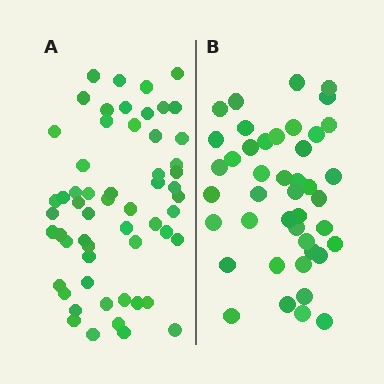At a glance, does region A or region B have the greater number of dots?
Region A (the left region) has more dots.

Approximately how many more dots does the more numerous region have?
Region A has approximately 15 more dots than region B.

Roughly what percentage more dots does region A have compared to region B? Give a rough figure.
About 35% more.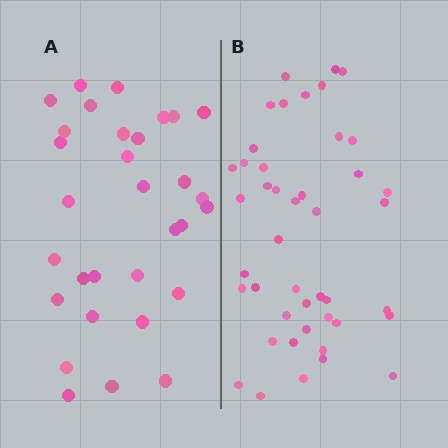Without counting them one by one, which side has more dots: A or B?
Region B (the right region) has more dots.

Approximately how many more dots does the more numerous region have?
Region B has approximately 15 more dots than region A.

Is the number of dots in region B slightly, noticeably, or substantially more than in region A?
Region B has noticeably more, but not dramatically so. The ratio is roughly 1.4 to 1.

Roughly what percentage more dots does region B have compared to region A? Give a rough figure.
About 40% more.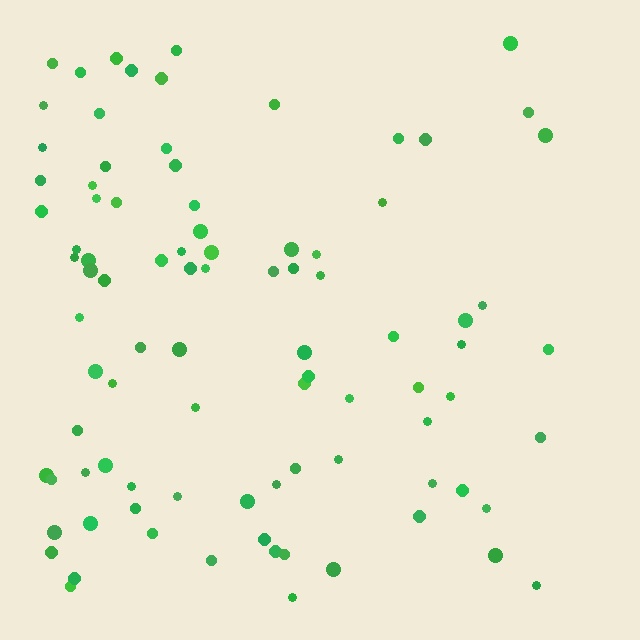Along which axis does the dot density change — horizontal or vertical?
Horizontal.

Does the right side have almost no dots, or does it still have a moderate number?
Still a moderate number, just noticeably fewer than the left.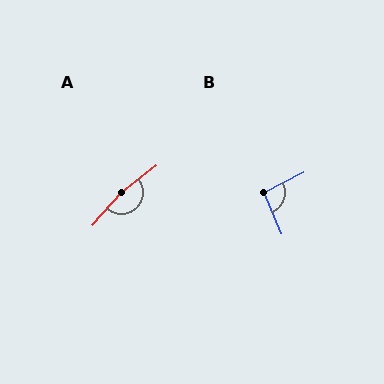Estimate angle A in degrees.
Approximately 170 degrees.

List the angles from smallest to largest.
B (94°), A (170°).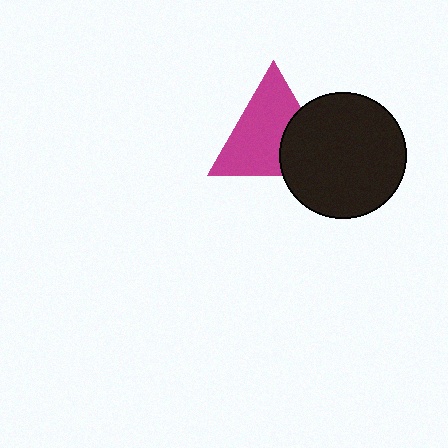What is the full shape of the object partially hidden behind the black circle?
The partially hidden object is a magenta triangle.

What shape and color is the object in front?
The object in front is a black circle.